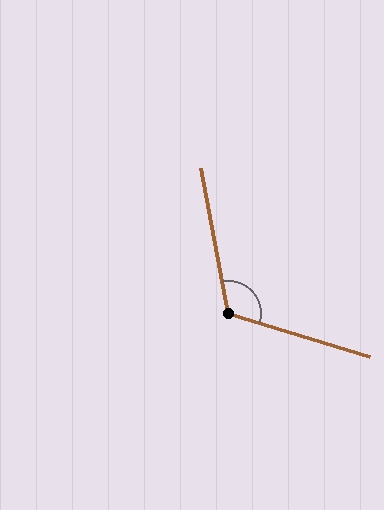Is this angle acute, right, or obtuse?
It is obtuse.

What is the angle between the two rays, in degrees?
Approximately 118 degrees.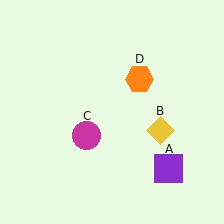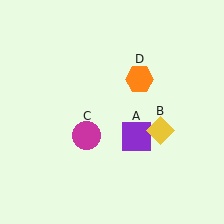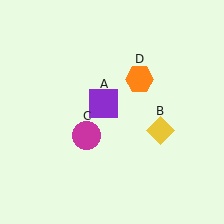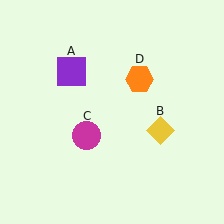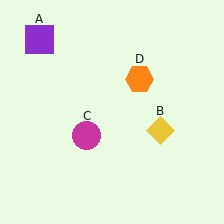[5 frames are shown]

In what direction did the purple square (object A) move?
The purple square (object A) moved up and to the left.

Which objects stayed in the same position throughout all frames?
Yellow diamond (object B) and magenta circle (object C) and orange hexagon (object D) remained stationary.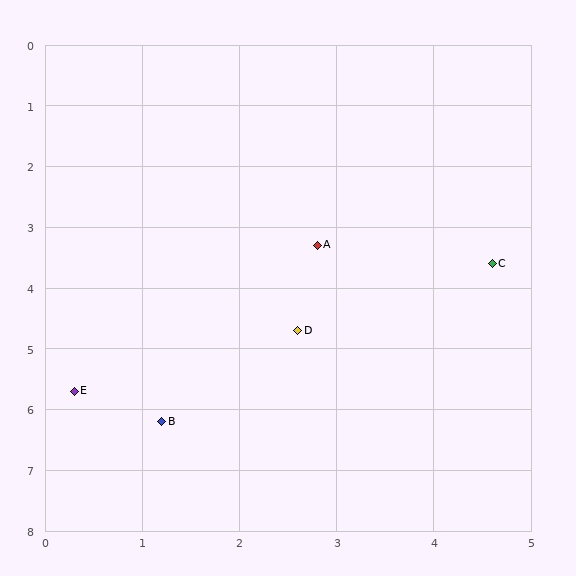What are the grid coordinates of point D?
Point D is at approximately (2.6, 4.7).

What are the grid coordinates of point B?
Point B is at approximately (1.2, 6.2).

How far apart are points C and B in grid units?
Points C and B are about 4.3 grid units apart.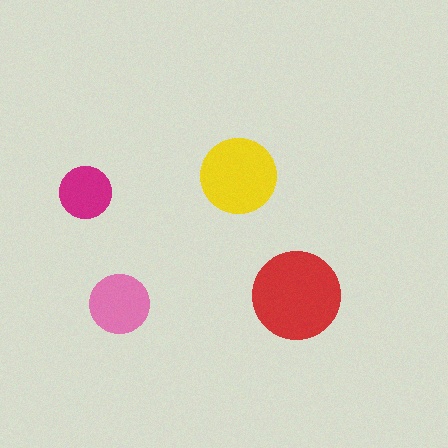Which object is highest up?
The yellow circle is topmost.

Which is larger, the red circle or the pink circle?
The red one.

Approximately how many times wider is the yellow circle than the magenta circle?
About 1.5 times wider.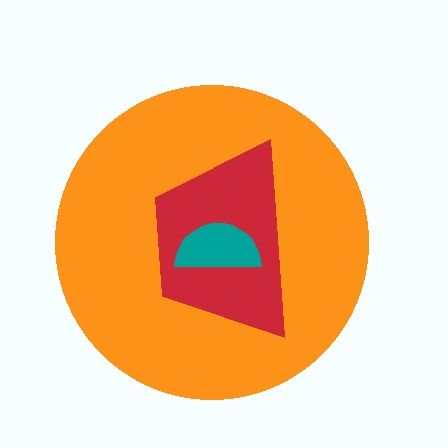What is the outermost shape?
The orange circle.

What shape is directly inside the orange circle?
The red trapezoid.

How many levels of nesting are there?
3.